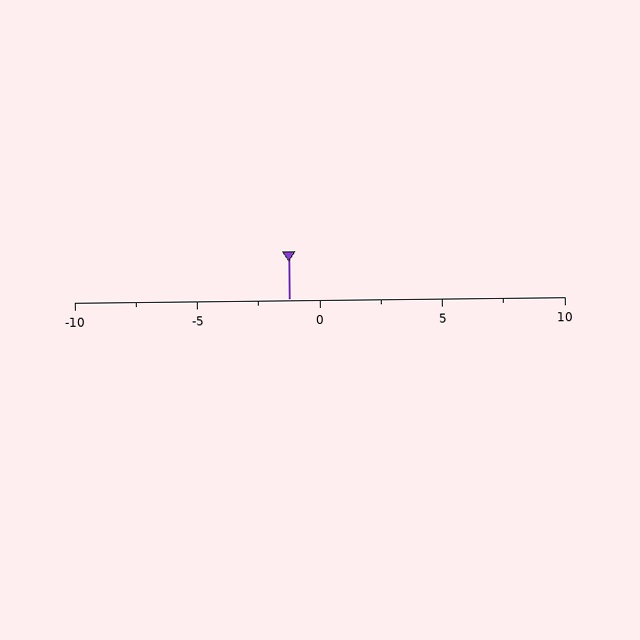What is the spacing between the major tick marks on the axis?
The major ticks are spaced 5 apart.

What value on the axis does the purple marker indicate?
The marker indicates approximately -1.2.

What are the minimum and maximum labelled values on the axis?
The axis runs from -10 to 10.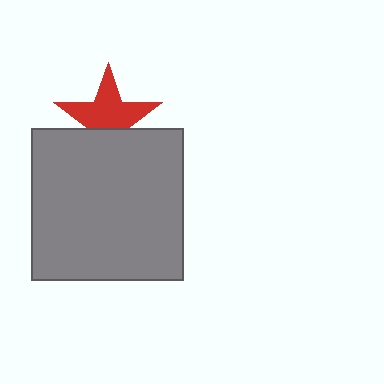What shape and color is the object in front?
The object in front is a gray square.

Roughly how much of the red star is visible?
About half of it is visible (roughly 65%).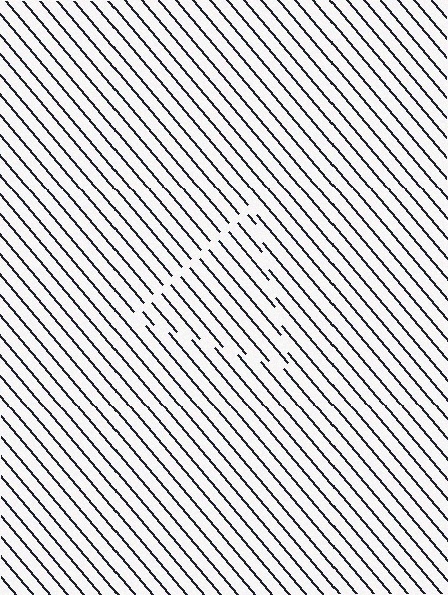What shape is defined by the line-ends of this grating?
An illusory triangle. The interior of the shape contains the same grating, shifted by half a period — the contour is defined by the phase discontinuity where line-ends from the inner and outer gratings abut.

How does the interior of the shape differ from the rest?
The interior of the shape contains the same grating, shifted by half a period — the contour is defined by the phase discontinuity where line-ends from the inner and outer gratings abut.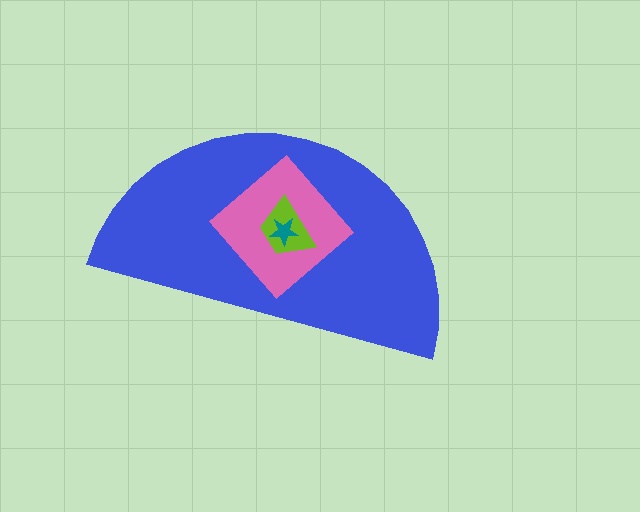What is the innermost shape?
The teal star.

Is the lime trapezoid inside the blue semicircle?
Yes.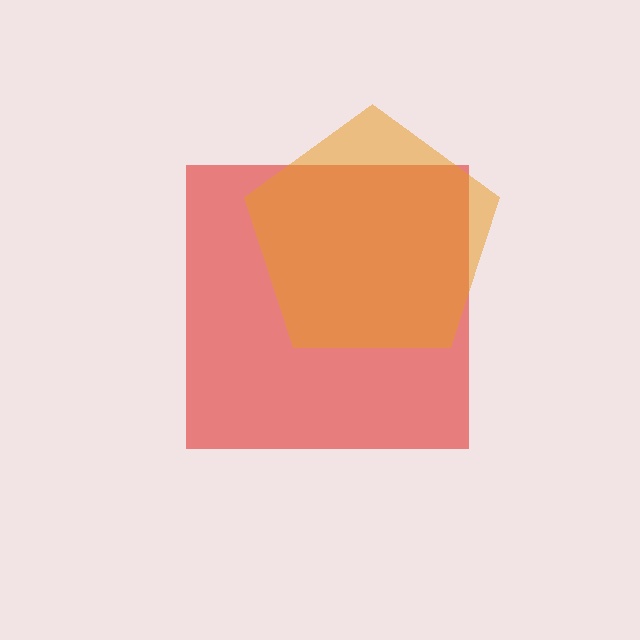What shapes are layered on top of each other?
The layered shapes are: a red square, an orange pentagon.